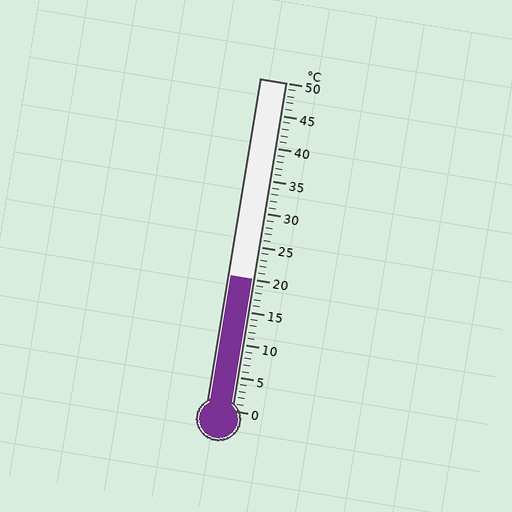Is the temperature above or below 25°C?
The temperature is below 25°C.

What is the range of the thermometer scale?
The thermometer scale ranges from 0°C to 50°C.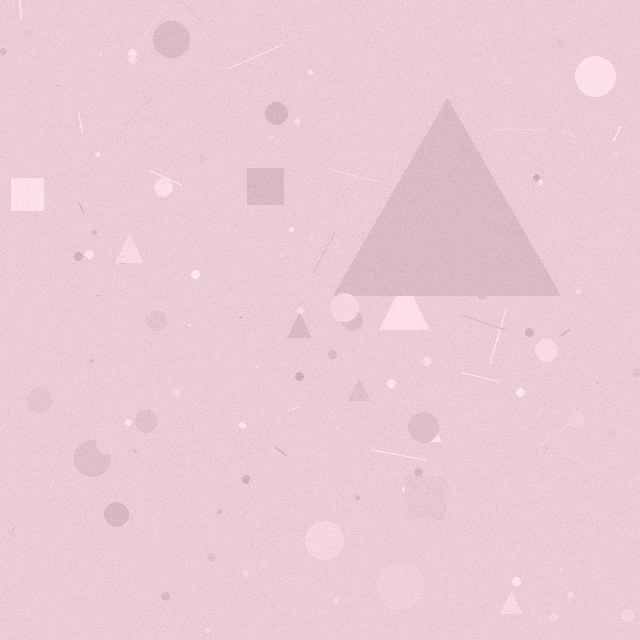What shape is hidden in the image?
A triangle is hidden in the image.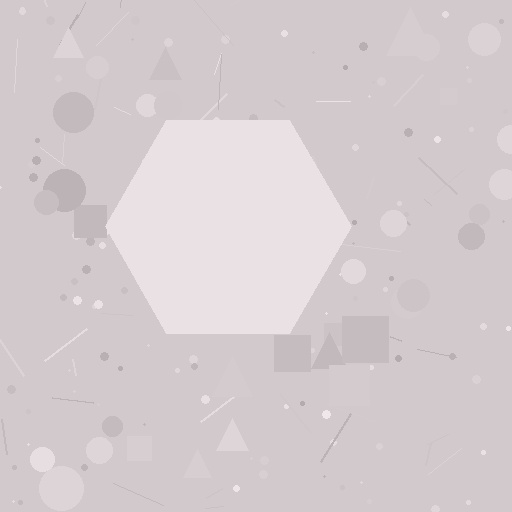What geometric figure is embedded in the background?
A hexagon is embedded in the background.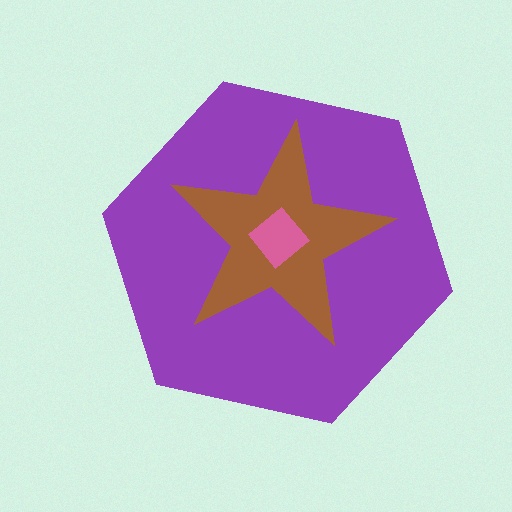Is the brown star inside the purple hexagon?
Yes.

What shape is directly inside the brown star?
The pink diamond.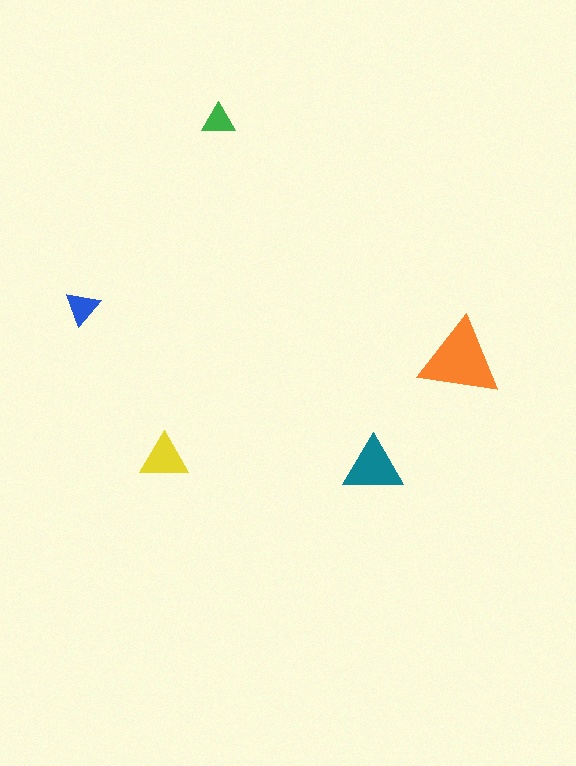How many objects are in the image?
There are 5 objects in the image.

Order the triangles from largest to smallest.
the orange one, the teal one, the yellow one, the blue one, the green one.